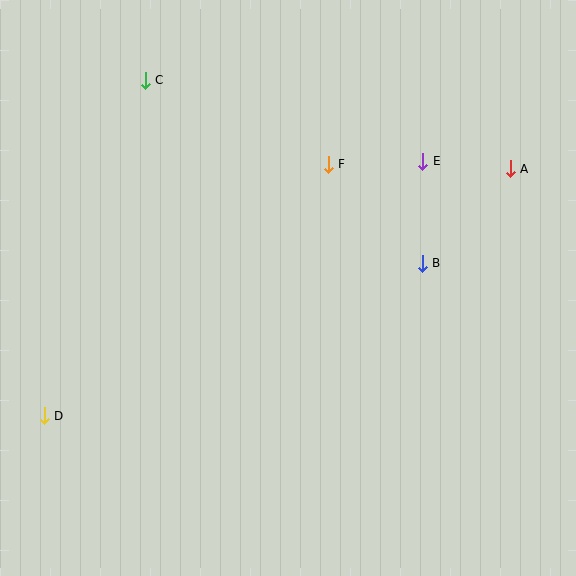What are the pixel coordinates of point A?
Point A is at (510, 169).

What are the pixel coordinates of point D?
Point D is at (44, 416).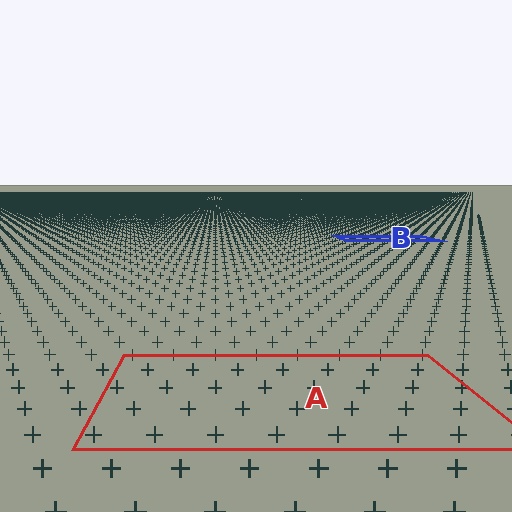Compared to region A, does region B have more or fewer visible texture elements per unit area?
Region B has more texture elements per unit area — they are packed more densely because it is farther away.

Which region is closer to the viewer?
Region A is closer. The texture elements there are larger and more spread out.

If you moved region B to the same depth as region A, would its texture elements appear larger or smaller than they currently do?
They would appear larger. At a closer depth, the same texture elements are projected at a bigger on-screen size.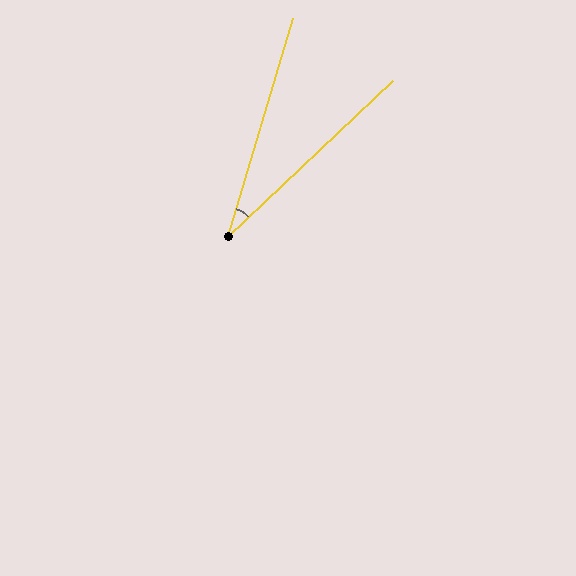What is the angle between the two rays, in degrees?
Approximately 30 degrees.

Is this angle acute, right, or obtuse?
It is acute.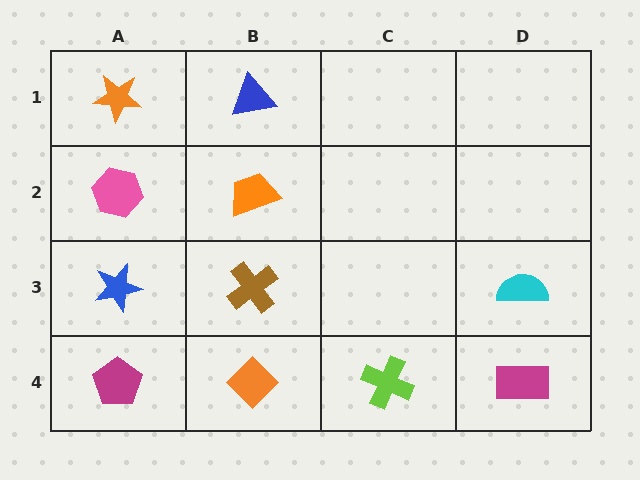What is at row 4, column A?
A magenta pentagon.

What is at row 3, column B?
A brown cross.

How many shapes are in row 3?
3 shapes.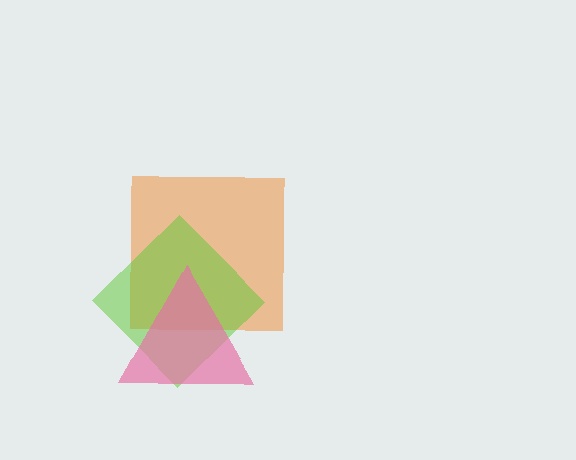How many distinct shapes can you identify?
There are 3 distinct shapes: an orange square, a lime diamond, a pink triangle.